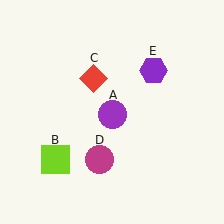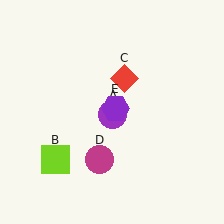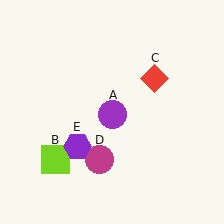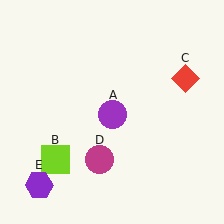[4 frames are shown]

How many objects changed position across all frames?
2 objects changed position: red diamond (object C), purple hexagon (object E).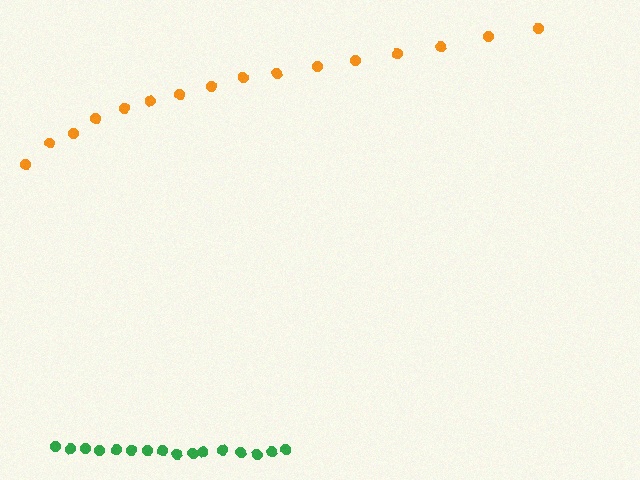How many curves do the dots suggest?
There are 2 distinct paths.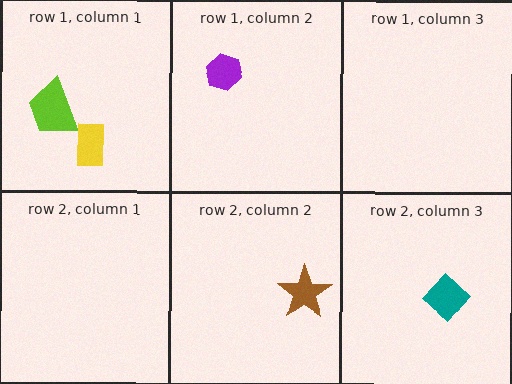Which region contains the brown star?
The row 2, column 2 region.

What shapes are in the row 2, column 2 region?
The brown star.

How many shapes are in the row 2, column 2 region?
1.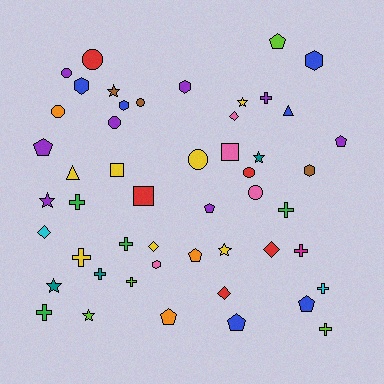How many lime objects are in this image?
There are 4 lime objects.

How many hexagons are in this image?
There are 6 hexagons.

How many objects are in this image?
There are 50 objects.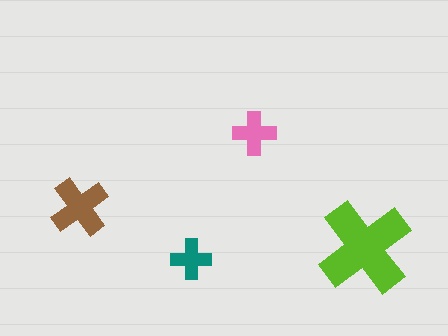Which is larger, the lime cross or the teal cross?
The lime one.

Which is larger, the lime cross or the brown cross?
The lime one.